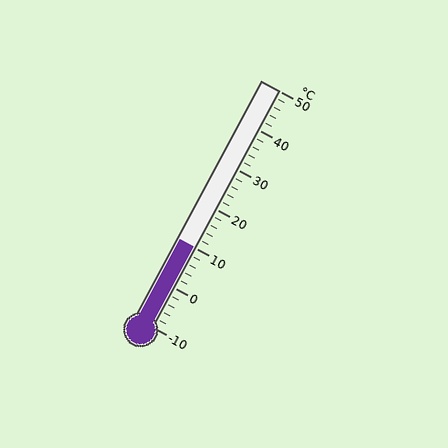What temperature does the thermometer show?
The thermometer shows approximately 10°C.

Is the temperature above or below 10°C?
The temperature is at 10°C.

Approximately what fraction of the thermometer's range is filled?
The thermometer is filled to approximately 35% of its range.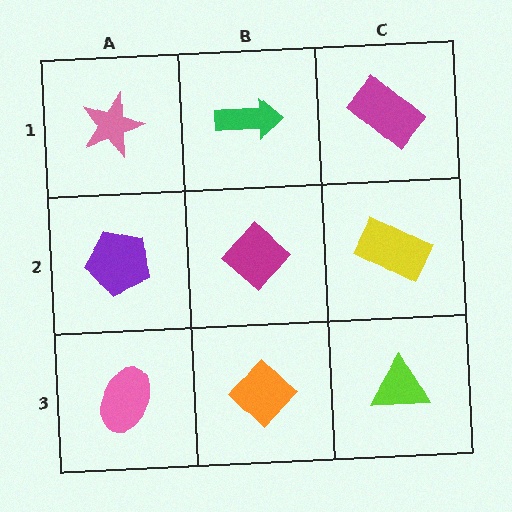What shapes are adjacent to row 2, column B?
A green arrow (row 1, column B), an orange diamond (row 3, column B), a purple pentagon (row 2, column A), a yellow rectangle (row 2, column C).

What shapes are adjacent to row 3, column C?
A yellow rectangle (row 2, column C), an orange diamond (row 3, column B).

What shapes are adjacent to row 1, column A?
A purple pentagon (row 2, column A), a green arrow (row 1, column B).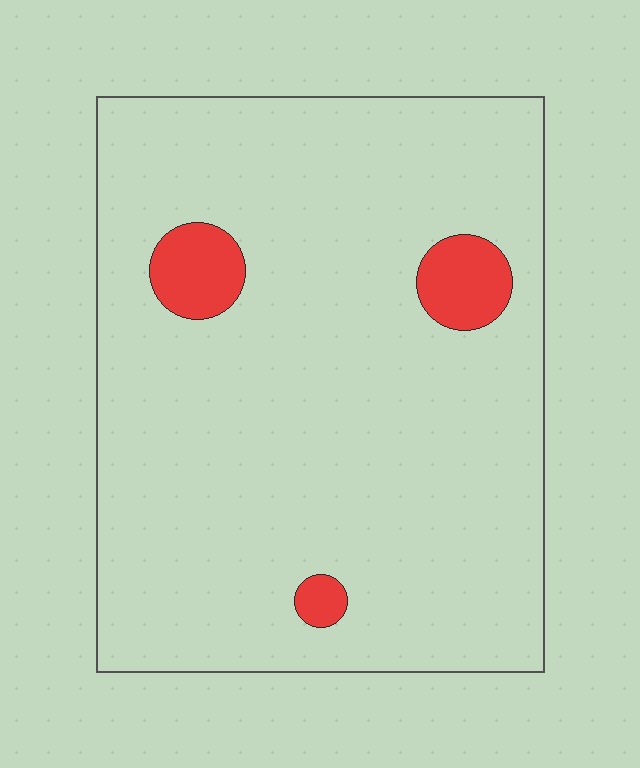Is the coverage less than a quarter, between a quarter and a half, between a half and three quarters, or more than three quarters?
Less than a quarter.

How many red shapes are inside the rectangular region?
3.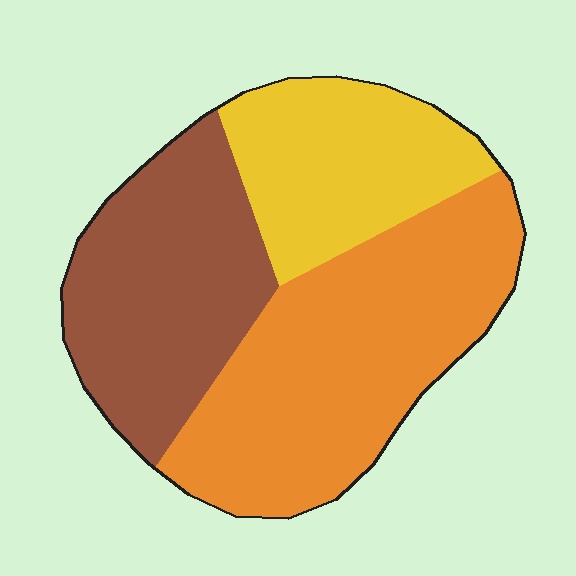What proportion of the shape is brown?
Brown takes up about one third (1/3) of the shape.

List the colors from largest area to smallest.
From largest to smallest: orange, brown, yellow.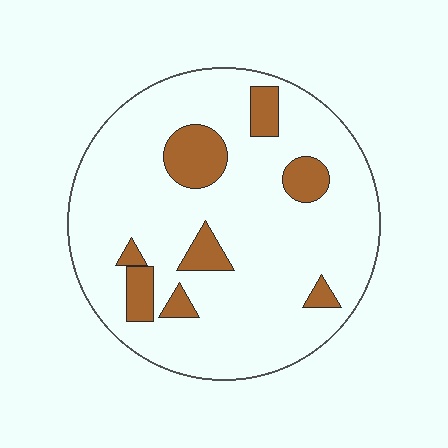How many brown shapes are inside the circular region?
8.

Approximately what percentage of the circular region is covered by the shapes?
Approximately 15%.